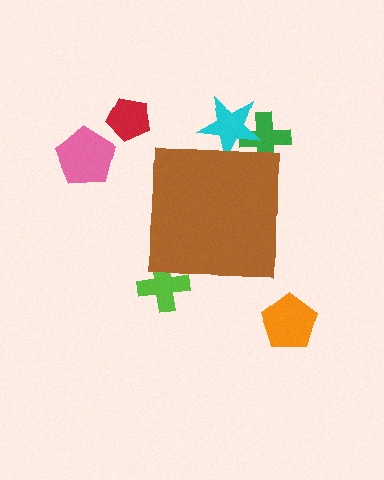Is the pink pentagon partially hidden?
No, the pink pentagon is fully visible.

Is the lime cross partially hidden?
Yes, the lime cross is partially hidden behind the brown square.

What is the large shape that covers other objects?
A brown square.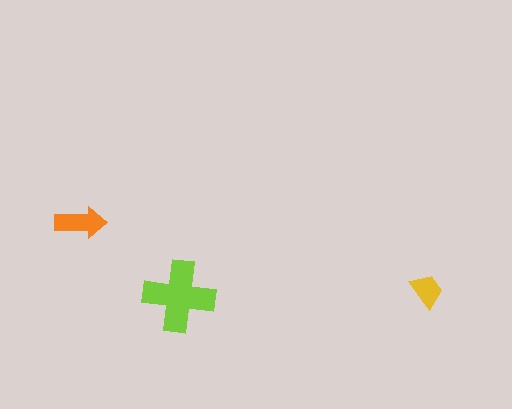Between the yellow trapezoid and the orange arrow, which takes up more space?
The orange arrow.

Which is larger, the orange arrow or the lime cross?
The lime cross.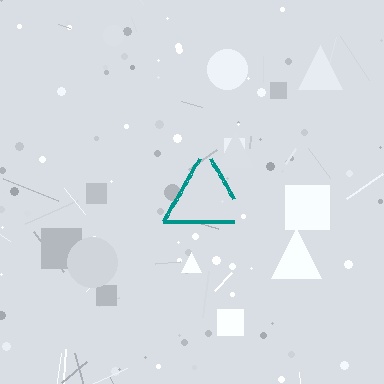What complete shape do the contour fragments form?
The contour fragments form a triangle.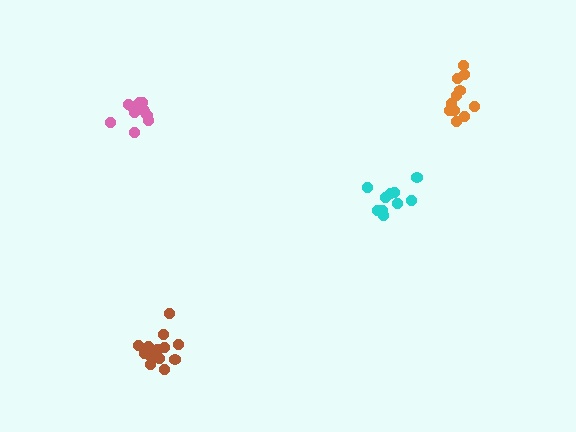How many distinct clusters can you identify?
There are 4 distinct clusters.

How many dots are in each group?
Group 1: 14 dots, Group 2: 10 dots, Group 3: 11 dots, Group 4: 12 dots (47 total).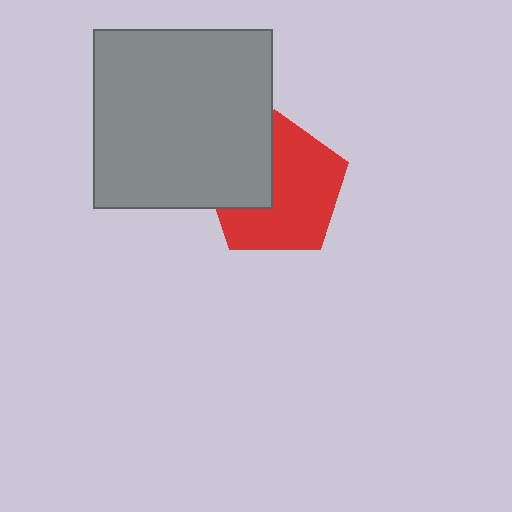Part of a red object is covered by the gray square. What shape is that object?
It is a pentagon.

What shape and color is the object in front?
The object in front is a gray square.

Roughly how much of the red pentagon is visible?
Most of it is visible (roughly 65%).